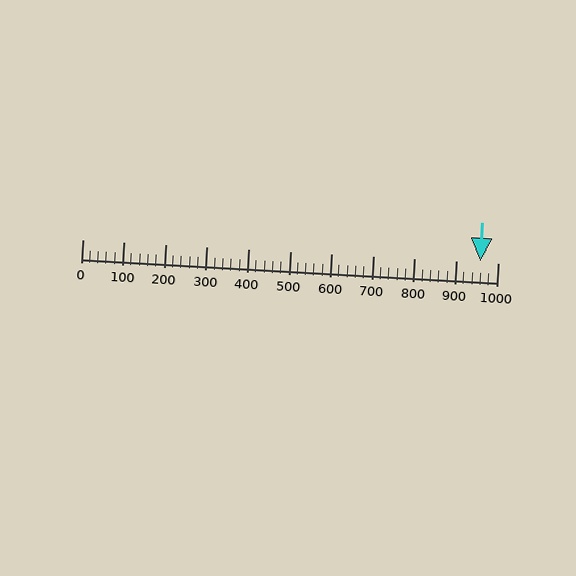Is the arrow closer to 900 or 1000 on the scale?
The arrow is closer to 1000.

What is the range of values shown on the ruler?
The ruler shows values from 0 to 1000.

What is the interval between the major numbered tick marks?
The major tick marks are spaced 100 units apart.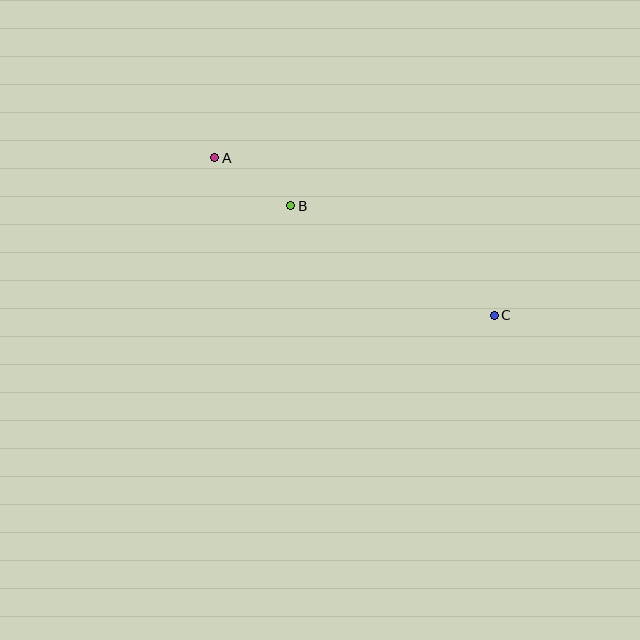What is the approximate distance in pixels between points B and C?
The distance between B and C is approximately 231 pixels.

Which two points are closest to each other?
Points A and B are closest to each other.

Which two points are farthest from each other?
Points A and C are farthest from each other.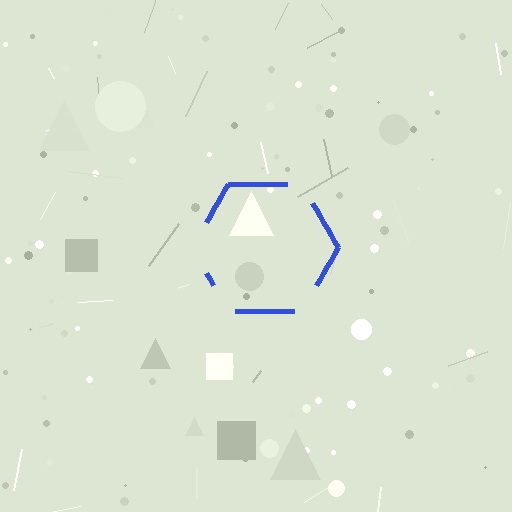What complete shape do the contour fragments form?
The contour fragments form a hexagon.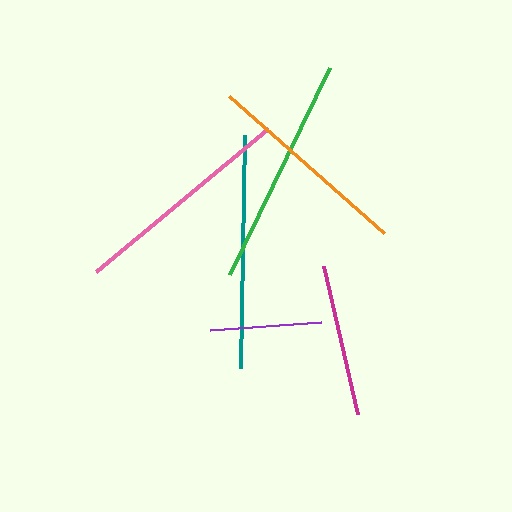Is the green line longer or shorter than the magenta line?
The green line is longer than the magenta line.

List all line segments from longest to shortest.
From longest to shortest: teal, green, pink, orange, magenta, purple.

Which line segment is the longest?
The teal line is the longest at approximately 233 pixels.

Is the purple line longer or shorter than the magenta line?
The magenta line is longer than the purple line.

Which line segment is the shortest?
The purple line is the shortest at approximately 111 pixels.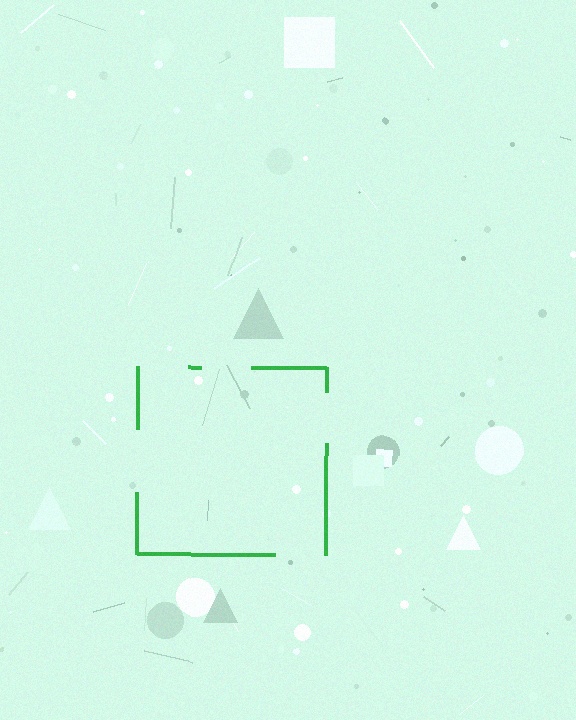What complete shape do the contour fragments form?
The contour fragments form a square.